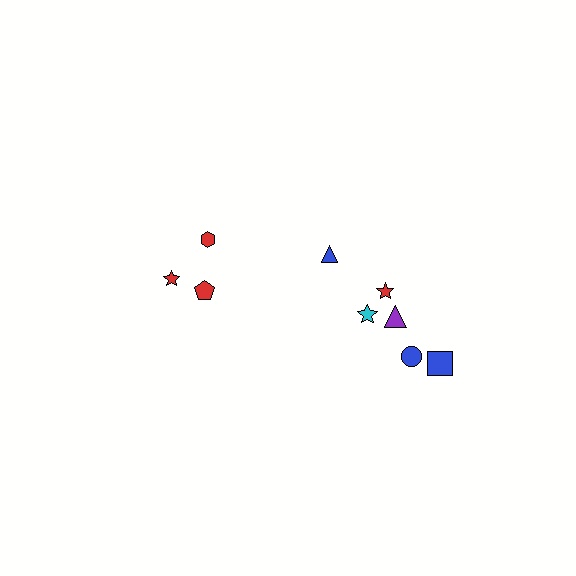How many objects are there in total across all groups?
There are 9 objects.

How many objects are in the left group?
There are 3 objects.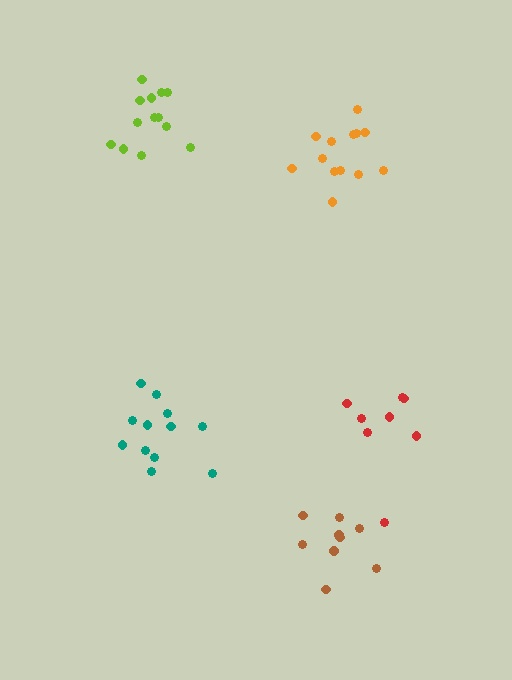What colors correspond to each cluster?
The clusters are colored: lime, red, brown, teal, orange.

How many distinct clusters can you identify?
There are 5 distinct clusters.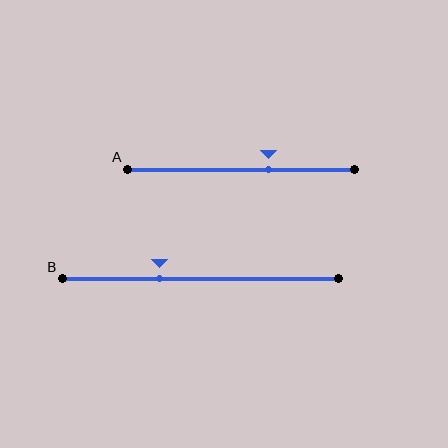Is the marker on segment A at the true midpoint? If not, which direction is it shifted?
No, the marker on segment A is shifted to the right by about 12% of the segment length.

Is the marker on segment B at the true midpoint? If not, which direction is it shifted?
No, the marker on segment B is shifted to the left by about 15% of the segment length.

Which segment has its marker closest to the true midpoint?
Segment A has its marker closest to the true midpoint.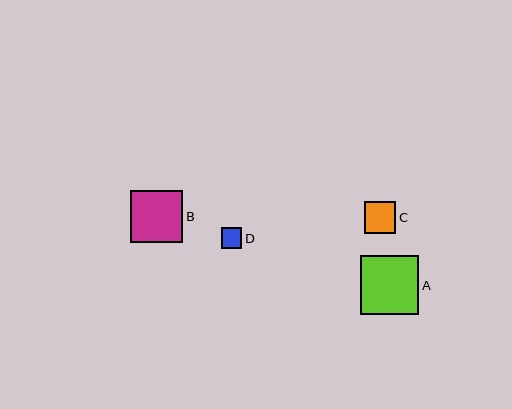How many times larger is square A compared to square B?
Square A is approximately 1.1 times the size of square B.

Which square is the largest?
Square A is the largest with a size of approximately 59 pixels.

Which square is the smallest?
Square D is the smallest with a size of approximately 21 pixels.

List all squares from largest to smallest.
From largest to smallest: A, B, C, D.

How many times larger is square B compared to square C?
Square B is approximately 1.7 times the size of square C.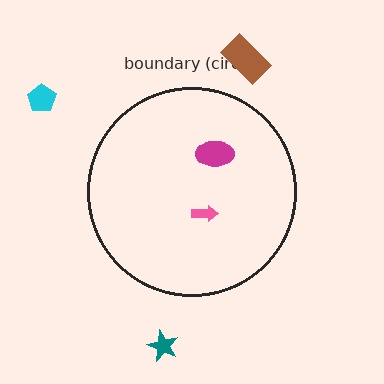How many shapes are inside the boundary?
2 inside, 3 outside.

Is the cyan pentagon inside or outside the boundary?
Outside.